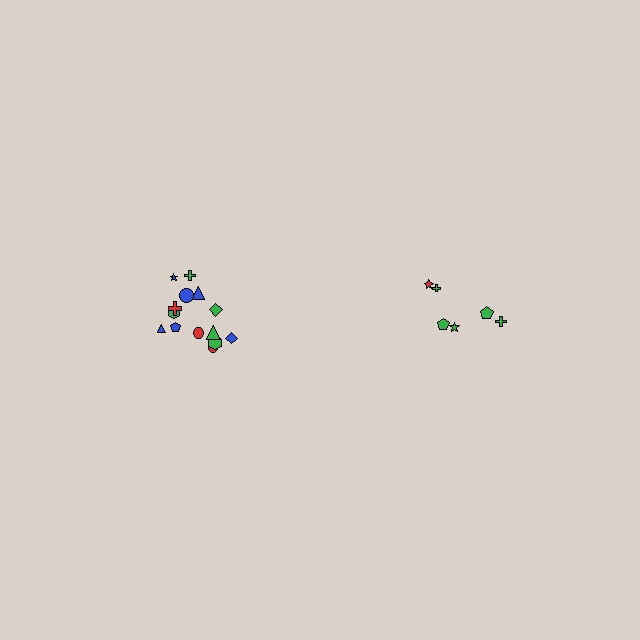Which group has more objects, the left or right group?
The left group.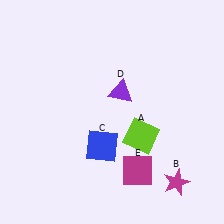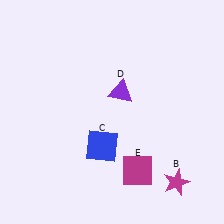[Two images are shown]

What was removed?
The lime square (A) was removed in Image 2.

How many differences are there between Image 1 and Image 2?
There is 1 difference between the two images.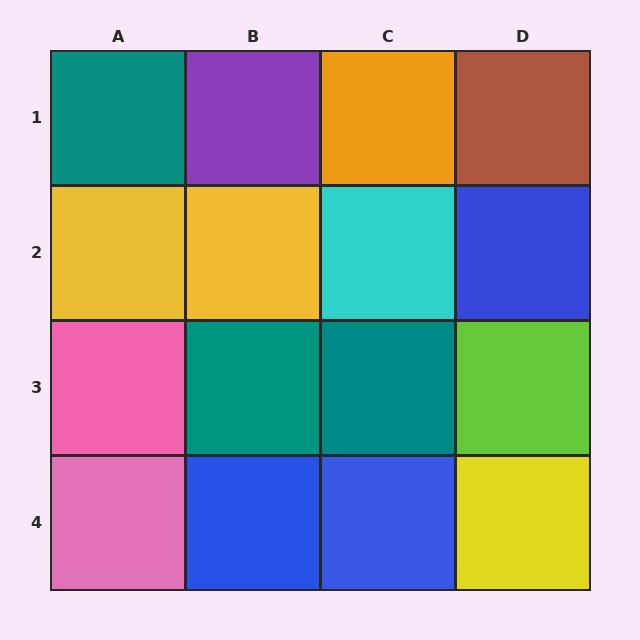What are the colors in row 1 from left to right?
Teal, purple, orange, brown.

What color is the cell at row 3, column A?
Pink.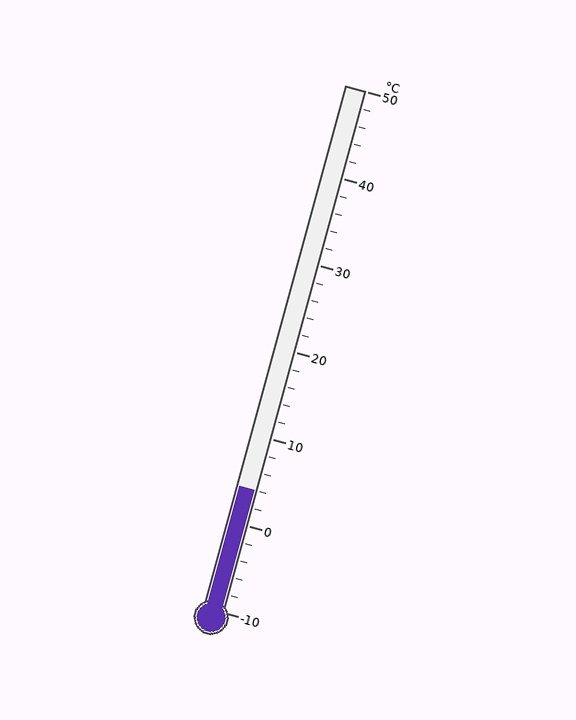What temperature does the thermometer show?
The thermometer shows approximately 4°C.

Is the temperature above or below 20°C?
The temperature is below 20°C.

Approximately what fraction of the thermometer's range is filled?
The thermometer is filled to approximately 25% of its range.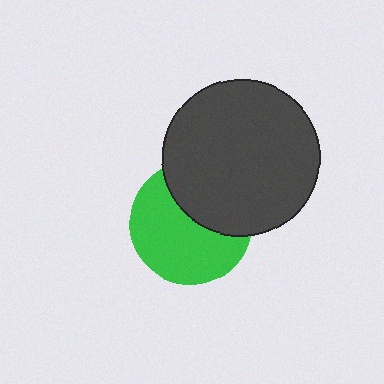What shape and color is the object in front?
The object in front is a dark gray circle.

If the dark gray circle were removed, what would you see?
You would see the complete green circle.